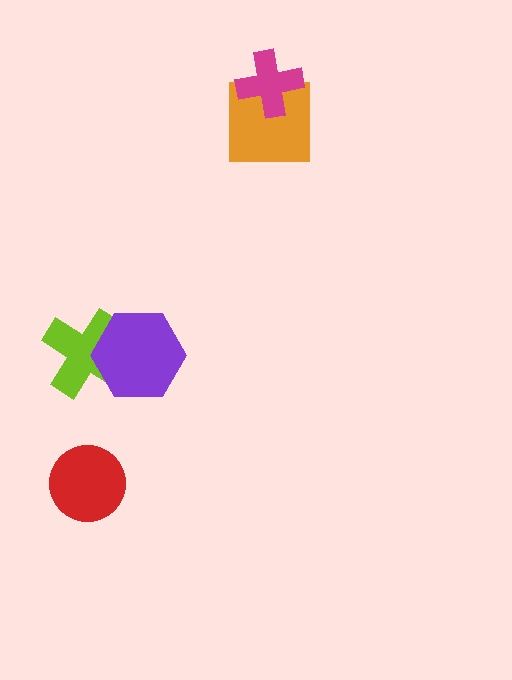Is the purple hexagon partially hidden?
No, no other shape covers it.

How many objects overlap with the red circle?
0 objects overlap with the red circle.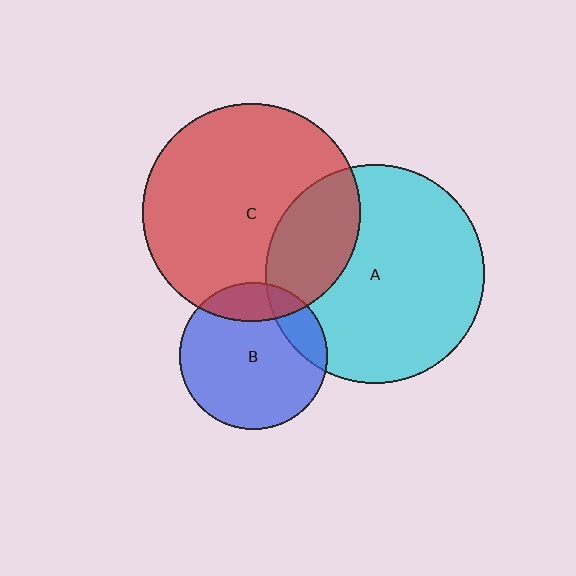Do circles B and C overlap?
Yes.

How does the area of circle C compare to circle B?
Approximately 2.2 times.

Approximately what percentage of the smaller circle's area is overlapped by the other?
Approximately 15%.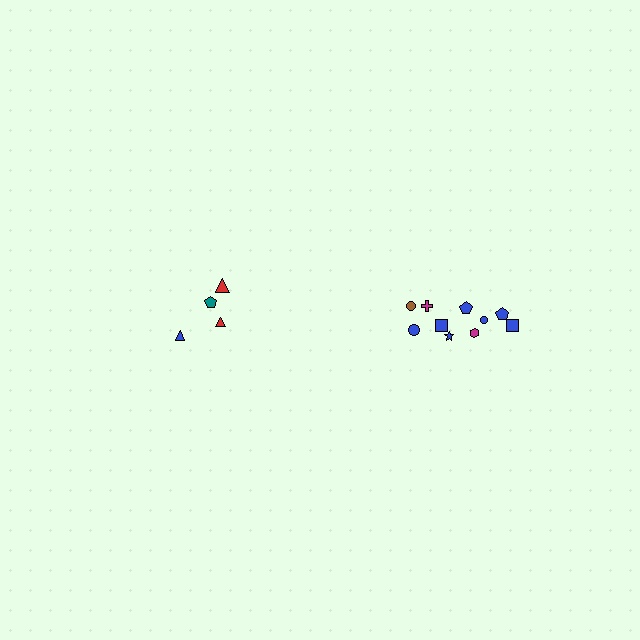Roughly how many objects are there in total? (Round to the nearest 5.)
Roughly 15 objects in total.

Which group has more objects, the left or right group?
The right group.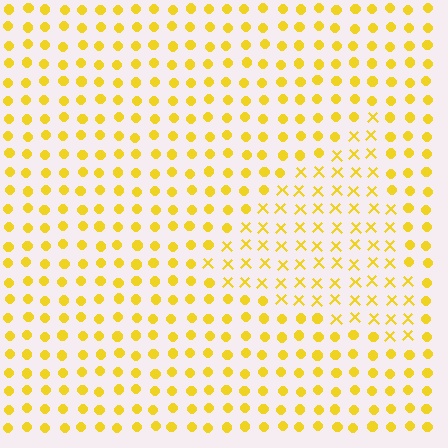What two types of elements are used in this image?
The image uses X marks inside the triangle region and circles outside it.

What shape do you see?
I see a triangle.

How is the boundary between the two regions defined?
The boundary is defined by a change in element shape: X marks inside vs. circles outside. All elements share the same color and spacing.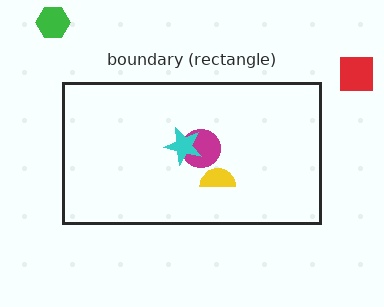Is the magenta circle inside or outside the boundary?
Inside.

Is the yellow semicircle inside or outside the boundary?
Inside.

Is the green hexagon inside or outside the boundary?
Outside.